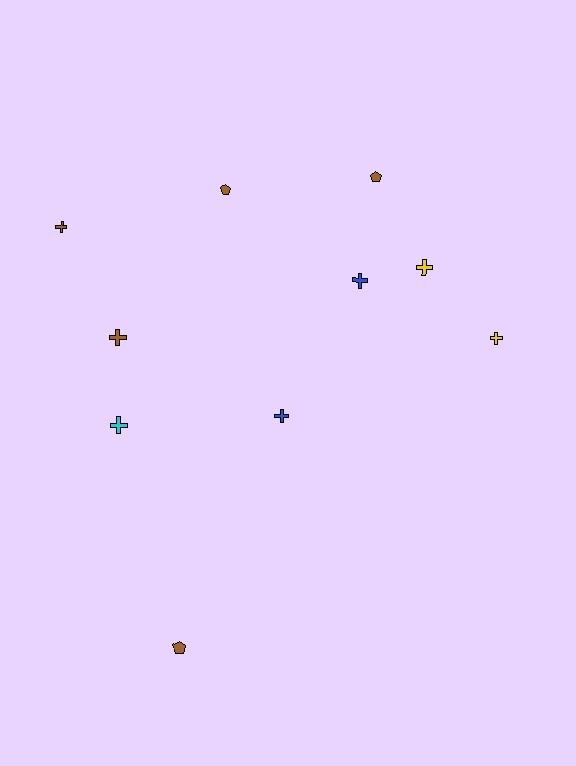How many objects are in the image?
There are 10 objects.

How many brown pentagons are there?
There are 3 brown pentagons.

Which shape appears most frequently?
Cross, with 7 objects.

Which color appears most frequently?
Brown, with 5 objects.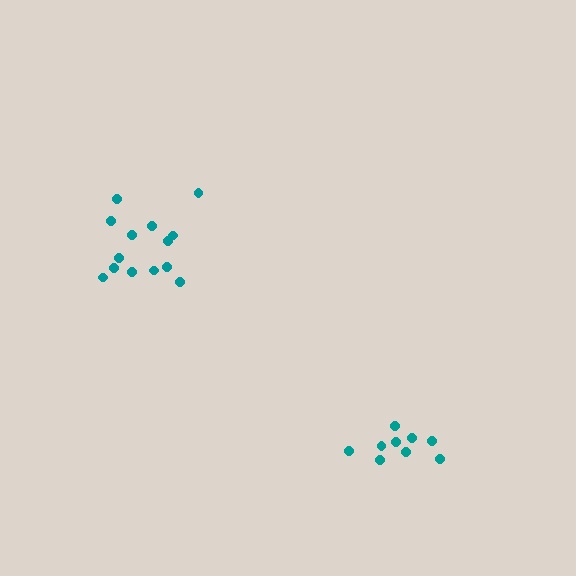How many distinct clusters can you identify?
There are 2 distinct clusters.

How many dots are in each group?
Group 1: 9 dots, Group 2: 14 dots (23 total).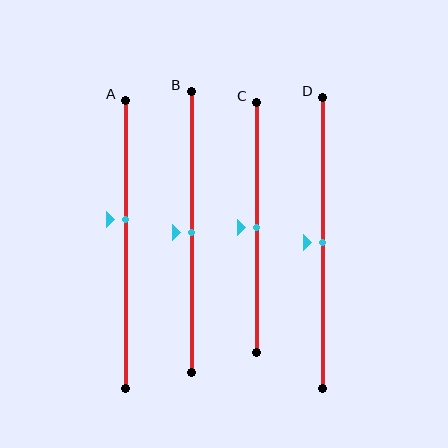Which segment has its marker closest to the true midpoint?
Segment B has its marker closest to the true midpoint.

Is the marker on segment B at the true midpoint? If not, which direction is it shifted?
Yes, the marker on segment B is at the true midpoint.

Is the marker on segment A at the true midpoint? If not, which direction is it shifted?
No, the marker on segment A is shifted upward by about 9% of the segment length.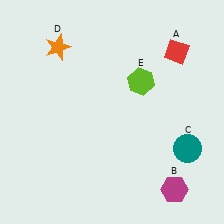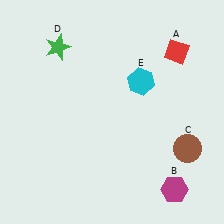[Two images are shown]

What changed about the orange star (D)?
In Image 1, D is orange. In Image 2, it changed to green.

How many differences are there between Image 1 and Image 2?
There are 3 differences between the two images.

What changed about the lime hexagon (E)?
In Image 1, E is lime. In Image 2, it changed to cyan.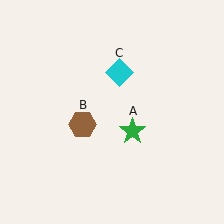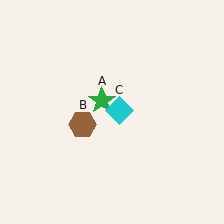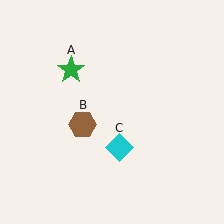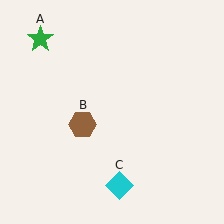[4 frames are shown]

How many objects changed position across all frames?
2 objects changed position: green star (object A), cyan diamond (object C).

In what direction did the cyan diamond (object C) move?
The cyan diamond (object C) moved down.